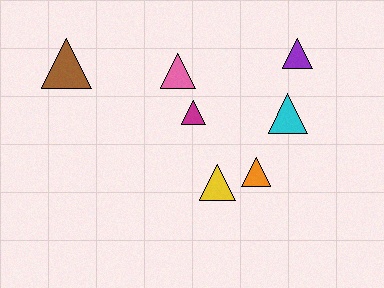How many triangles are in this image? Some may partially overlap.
There are 7 triangles.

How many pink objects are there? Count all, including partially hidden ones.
There is 1 pink object.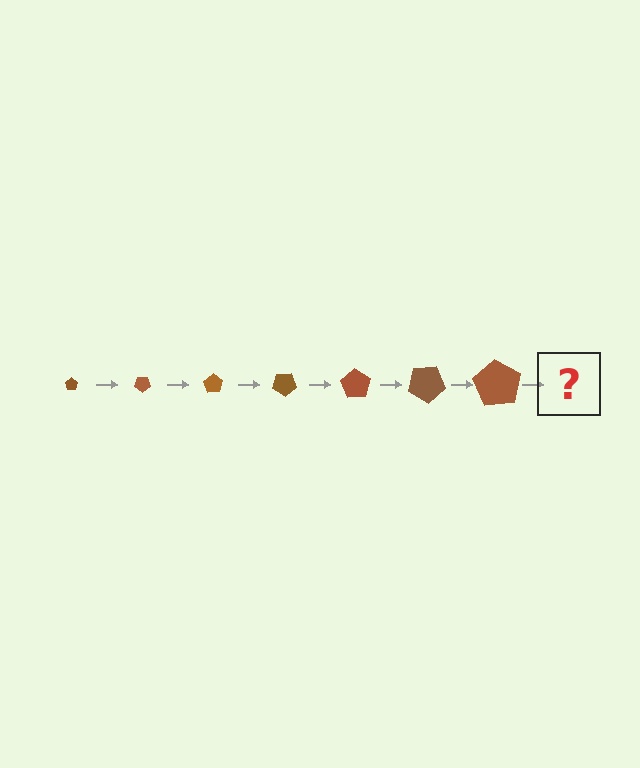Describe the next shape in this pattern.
It should be a pentagon, larger than the previous one and rotated 245 degrees from the start.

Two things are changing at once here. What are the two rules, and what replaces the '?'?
The two rules are that the pentagon grows larger each step and it rotates 35 degrees each step. The '?' should be a pentagon, larger than the previous one and rotated 245 degrees from the start.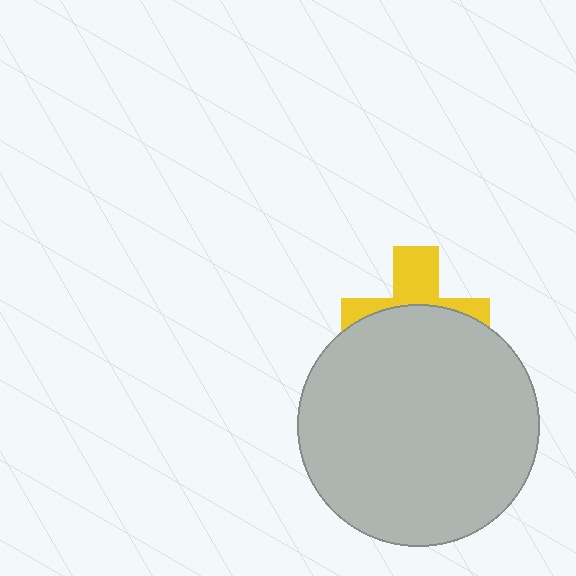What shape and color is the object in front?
The object in front is a light gray circle.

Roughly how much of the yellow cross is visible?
A small part of it is visible (roughly 39%).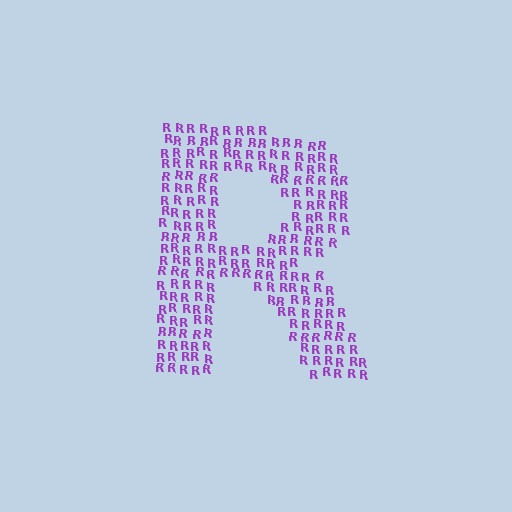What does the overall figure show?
The overall figure shows the letter R.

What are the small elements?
The small elements are letter R's.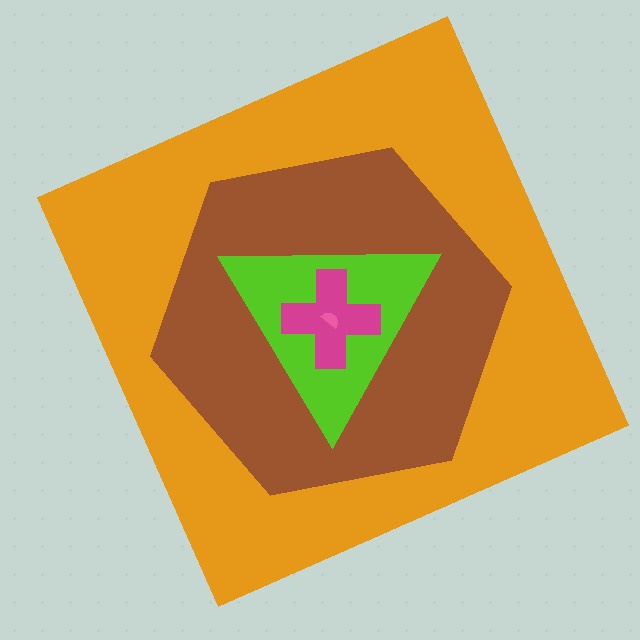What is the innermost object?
The pink semicircle.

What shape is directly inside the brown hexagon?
The lime triangle.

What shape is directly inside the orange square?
The brown hexagon.